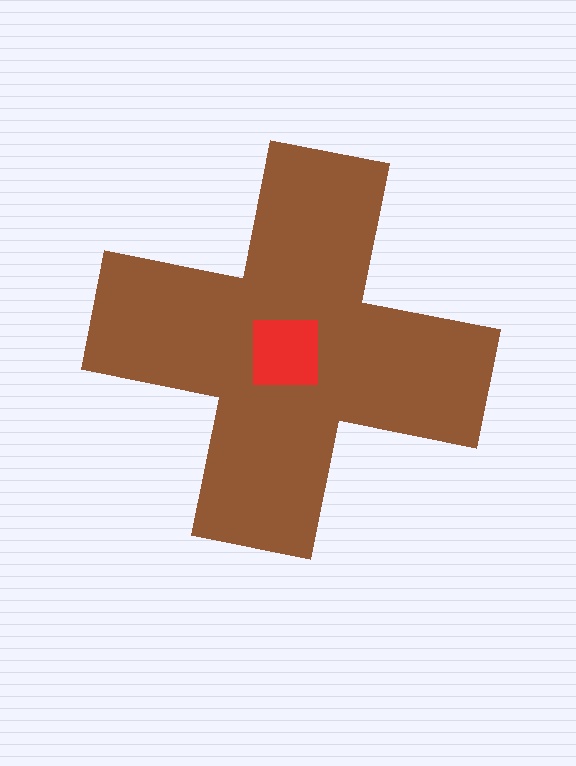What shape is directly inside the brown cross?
The red square.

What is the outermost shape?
The brown cross.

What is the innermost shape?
The red square.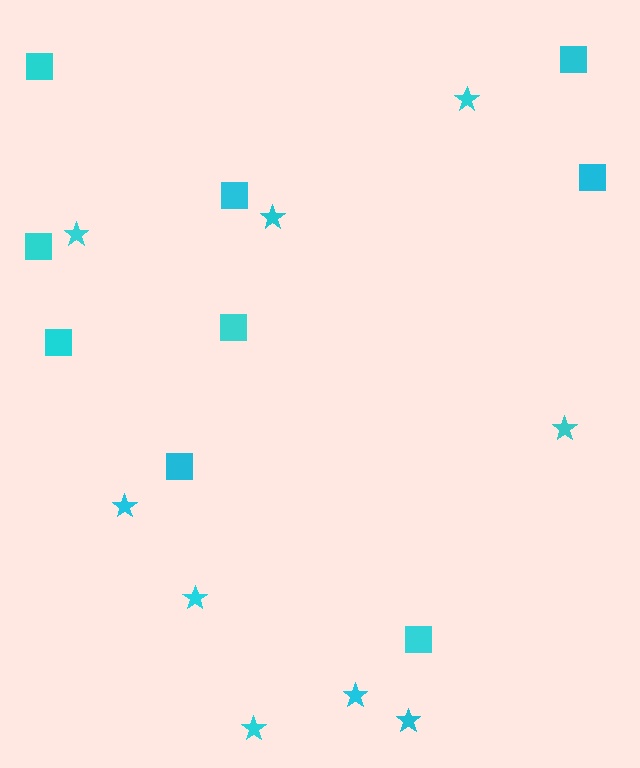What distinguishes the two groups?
There are 2 groups: one group of squares (9) and one group of stars (9).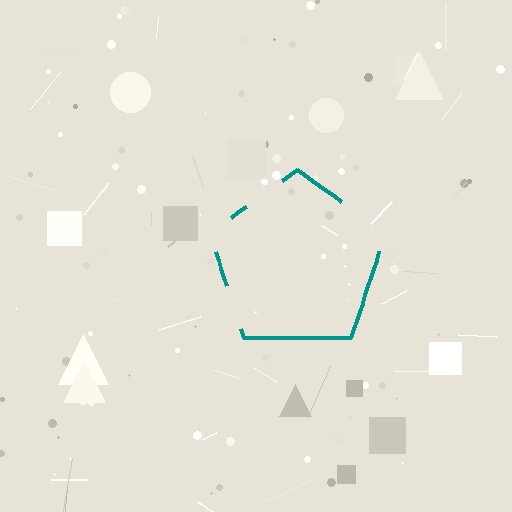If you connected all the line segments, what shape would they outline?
They would outline a pentagon.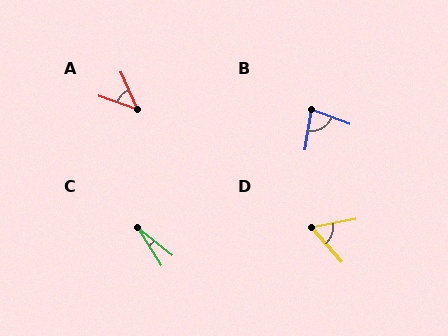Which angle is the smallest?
C, at approximately 20 degrees.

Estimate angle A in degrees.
Approximately 47 degrees.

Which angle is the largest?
B, at approximately 79 degrees.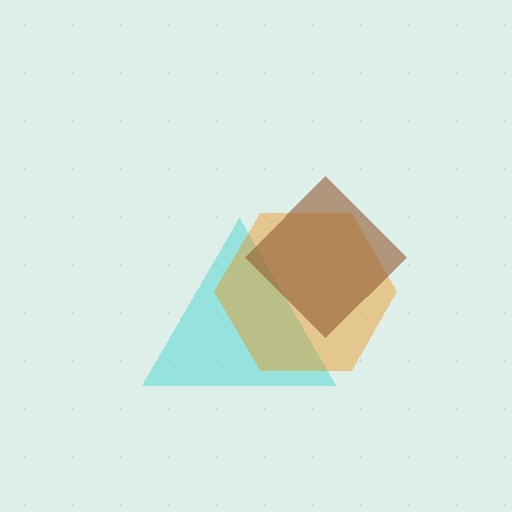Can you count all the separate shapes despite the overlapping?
Yes, there are 3 separate shapes.